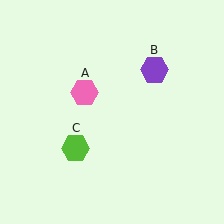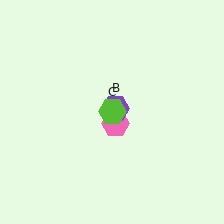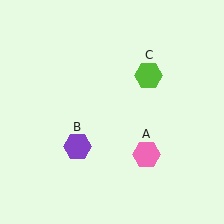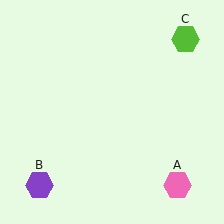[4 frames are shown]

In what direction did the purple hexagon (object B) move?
The purple hexagon (object B) moved down and to the left.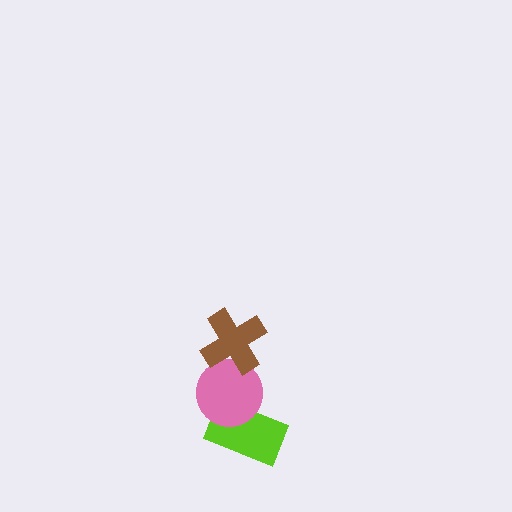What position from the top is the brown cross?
The brown cross is 1st from the top.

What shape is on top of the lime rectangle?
The pink circle is on top of the lime rectangle.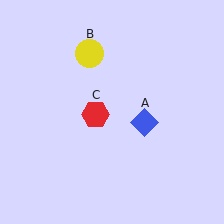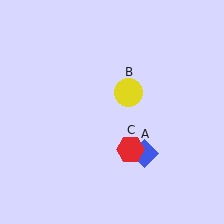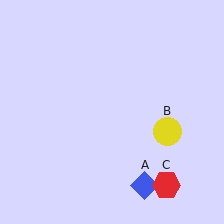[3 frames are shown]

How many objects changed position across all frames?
3 objects changed position: blue diamond (object A), yellow circle (object B), red hexagon (object C).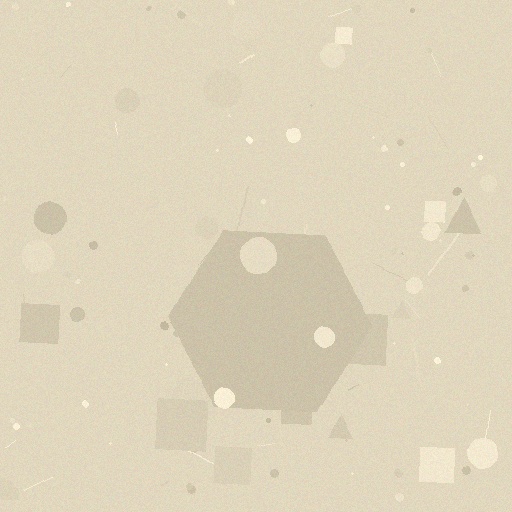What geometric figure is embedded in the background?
A hexagon is embedded in the background.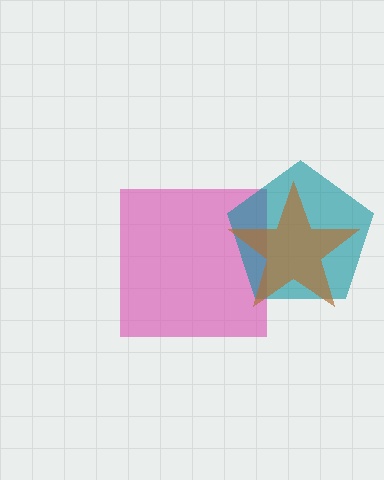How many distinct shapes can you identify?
There are 3 distinct shapes: a pink square, a teal pentagon, a brown star.